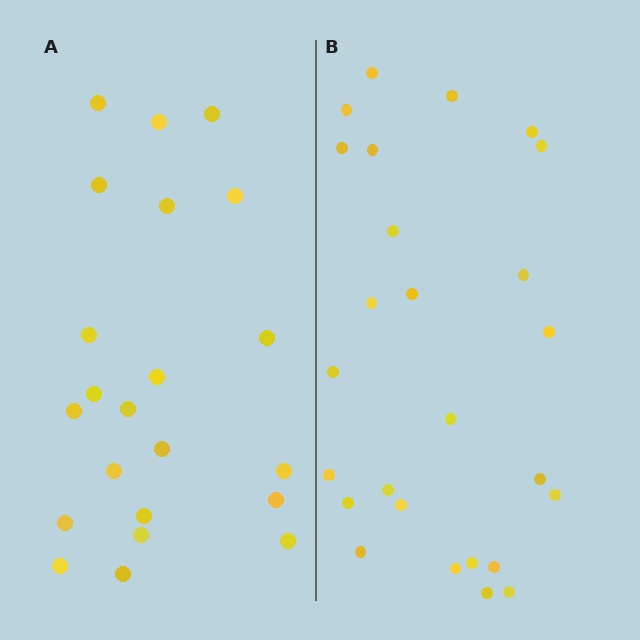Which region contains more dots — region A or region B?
Region B (the right region) has more dots.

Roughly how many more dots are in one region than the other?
Region B has about 4 more dots than region A.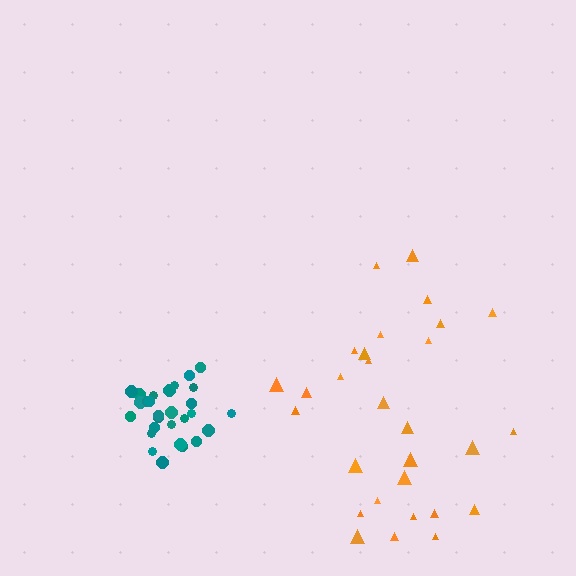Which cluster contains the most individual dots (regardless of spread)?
Orange (29).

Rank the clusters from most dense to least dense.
teal, orange.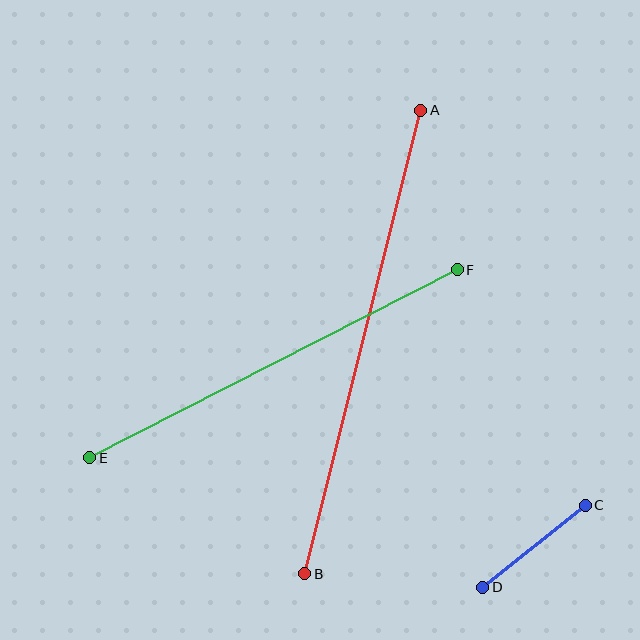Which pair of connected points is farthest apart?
Points A and B are farthest apart.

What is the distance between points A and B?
The distance is approximately 478 pixels.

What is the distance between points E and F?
The distance is approximately 413 pixels.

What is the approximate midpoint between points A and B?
The midpoint is at approximately (363, 342) pixels.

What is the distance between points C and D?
The distance is approximately 131 pixels.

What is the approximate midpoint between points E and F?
The midpoint is at approximately (274, 364) pixels.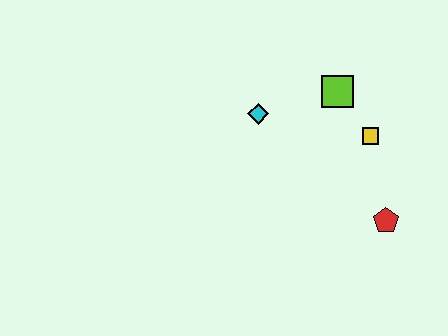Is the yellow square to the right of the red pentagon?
No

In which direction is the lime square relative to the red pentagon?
The lime square is above the red pentagon.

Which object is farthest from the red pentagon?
The cyan diamond is farthest from the red pentagon.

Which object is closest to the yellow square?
The lime square is closest to the yellow square.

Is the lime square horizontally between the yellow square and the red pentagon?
No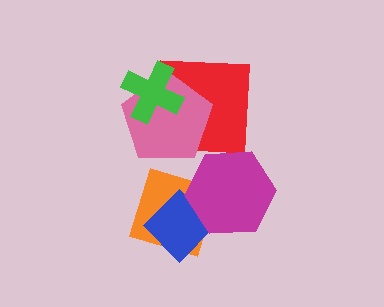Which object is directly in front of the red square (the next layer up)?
The pink pentagon is directly in front of the red square.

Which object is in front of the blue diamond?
The magenta hexagon is in front of the blue diamond.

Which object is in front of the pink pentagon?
The green cross is in front of the pink pentagon.